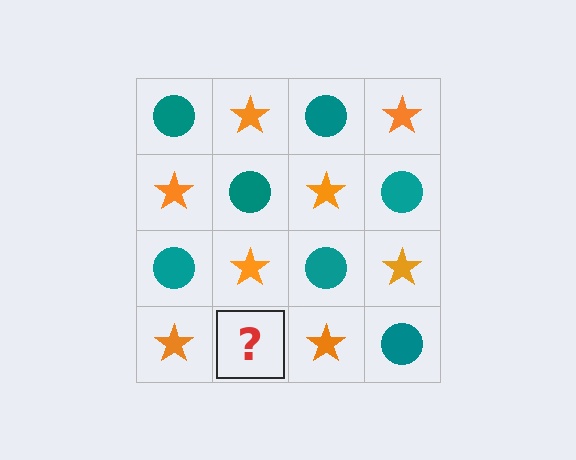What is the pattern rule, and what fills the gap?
The rule is that it alternates teal circle and orange star in a checkerboard pattern. The gap should be filled with a teal circle.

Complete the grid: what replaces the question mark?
The question mark should be replaced with a teal circle.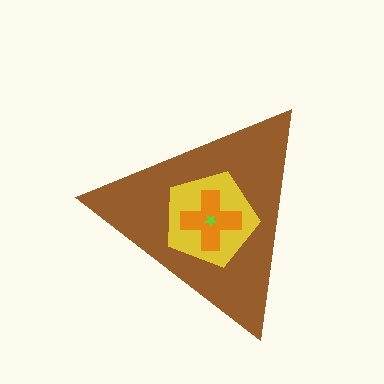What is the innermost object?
The lime star.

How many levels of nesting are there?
4.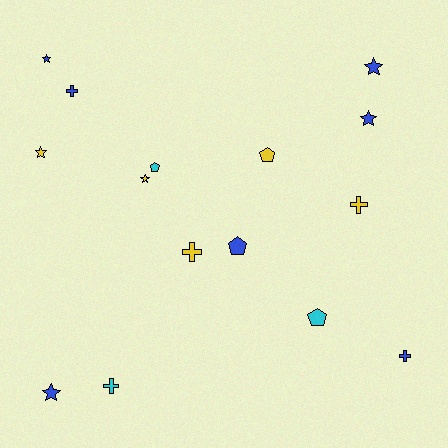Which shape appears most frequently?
Star, with 6 objects.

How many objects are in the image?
There are 15 objects.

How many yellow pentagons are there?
There is 1 yellow pentagon.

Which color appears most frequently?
Blue, with 7 objects.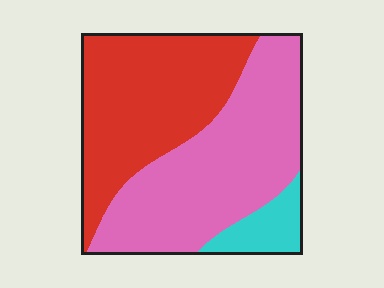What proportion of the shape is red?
Red covers roughly 40% of the shape.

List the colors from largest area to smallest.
From largest to smallest: pink, red, cyan.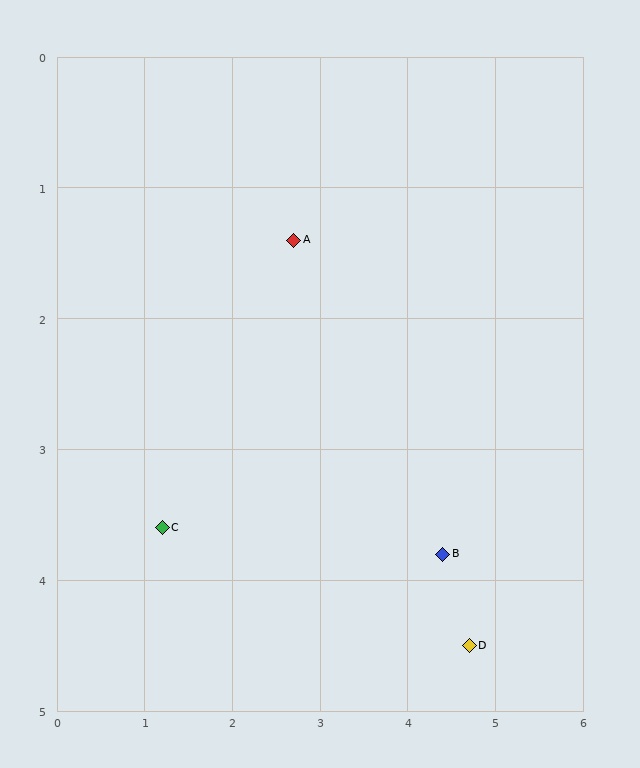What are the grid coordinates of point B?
Point B is at approximately (4.4, 3.8).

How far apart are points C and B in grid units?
Points C and B are about 3.2 grid units apart.